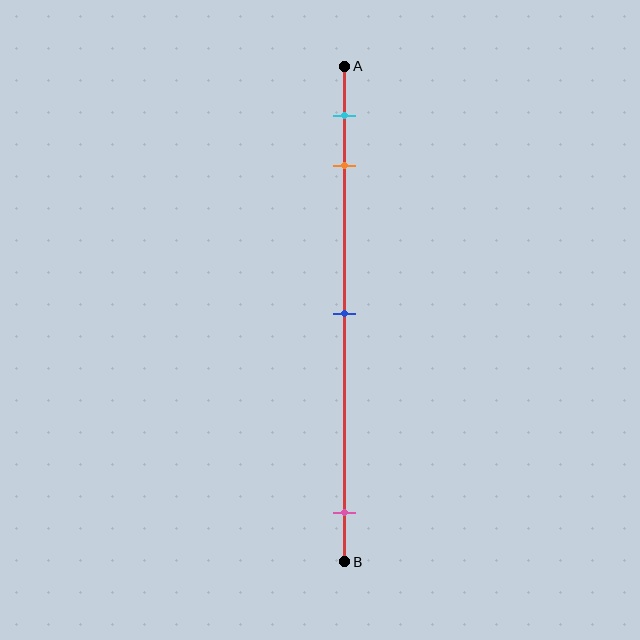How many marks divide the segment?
There are 4 marks dividing the segment.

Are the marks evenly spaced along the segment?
No, the marks are not evenly spaced.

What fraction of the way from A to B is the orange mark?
The orange mark is approximately 20% (0.2) of the way from A to B.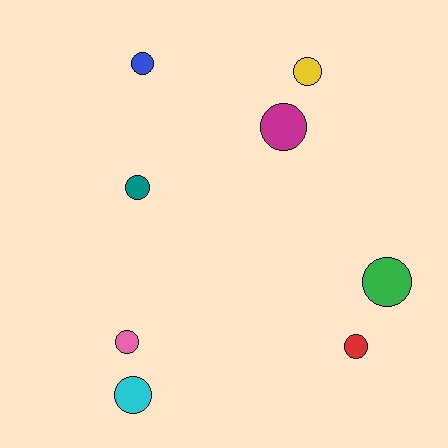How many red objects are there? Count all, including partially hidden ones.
There is 1 red object.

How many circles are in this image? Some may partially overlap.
There are 8 circles.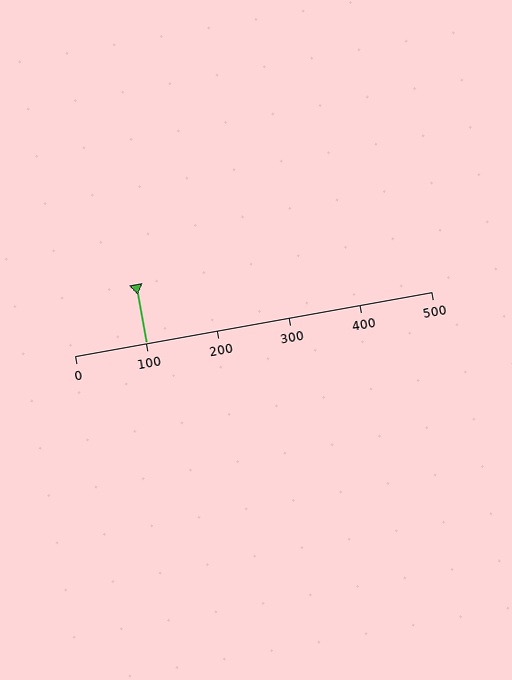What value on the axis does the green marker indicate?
The marker indicates approximately 100.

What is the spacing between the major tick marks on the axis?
The major ticks are spaced 100 apart.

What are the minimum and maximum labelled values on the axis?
The axis runs from 0 to 500.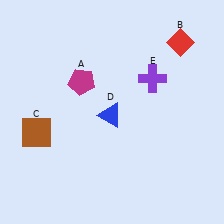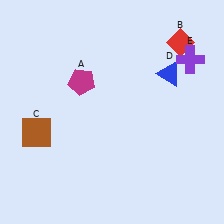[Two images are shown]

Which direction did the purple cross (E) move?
The purple cross (E) moved right.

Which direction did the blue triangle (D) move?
The blue triangle (D) moved right.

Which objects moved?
The objects that moved are: the blue triangle (D), the purple cross (E).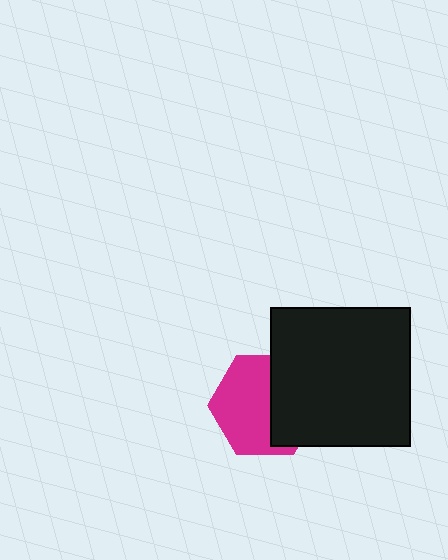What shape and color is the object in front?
The object in front is a black square.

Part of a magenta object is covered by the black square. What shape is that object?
It is a hexagon.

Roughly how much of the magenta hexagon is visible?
About half of it is visible (roughly 58%).